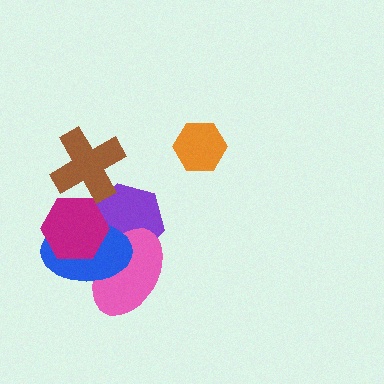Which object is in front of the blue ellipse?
The magenta hexagon is in front of the blue ellipse.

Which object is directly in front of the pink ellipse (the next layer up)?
The blue ellipse is directly in front of the pink ellipse.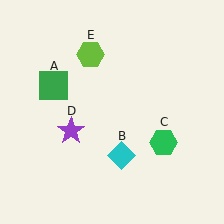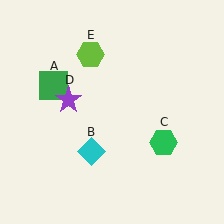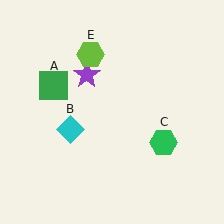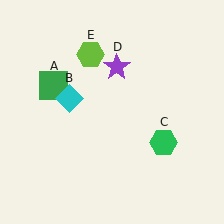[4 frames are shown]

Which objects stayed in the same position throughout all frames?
Green square (object A) and green hexagon (object C) and lime hexagon (object E) remained stationary.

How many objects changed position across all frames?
2 objects changed position: cyan diamond (object B), purple star (object D).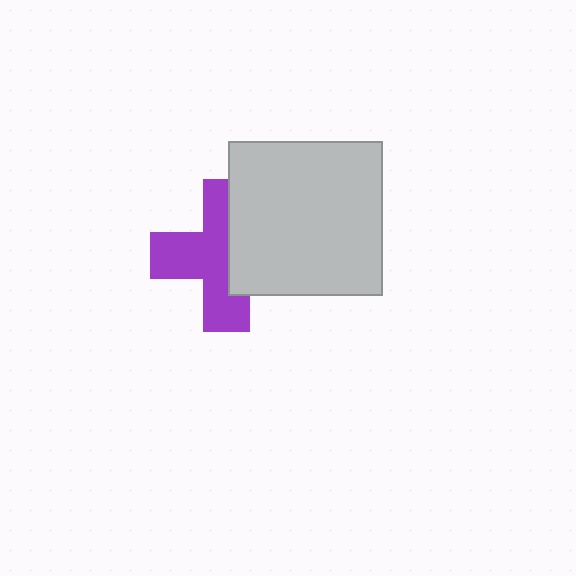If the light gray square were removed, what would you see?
You would see the complete purple cross.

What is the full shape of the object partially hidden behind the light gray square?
The partially hidden object is a purple cross.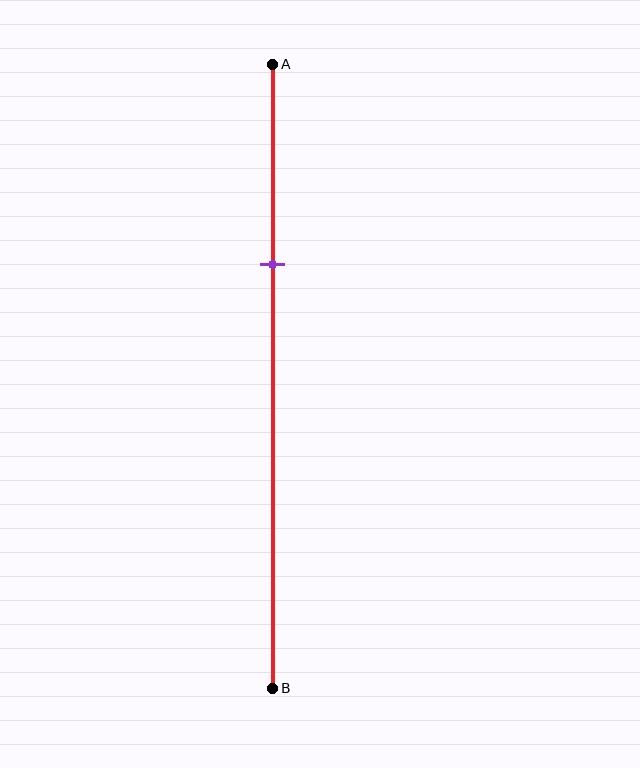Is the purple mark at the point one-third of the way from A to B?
Yes, the mark is approximately at the one-third point.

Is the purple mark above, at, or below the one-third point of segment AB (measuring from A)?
The purple mark is approximately at the one-third point of segment AB.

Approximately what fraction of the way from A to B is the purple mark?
The purple mark is approximately 30% of the way from A to B.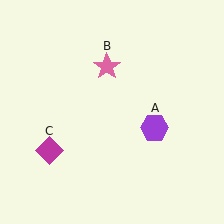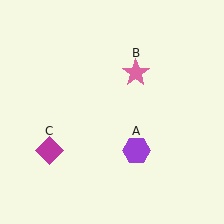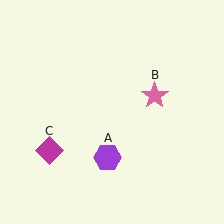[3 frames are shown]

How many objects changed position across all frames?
2 objects changed position: purple hexagon (object A), pink star (object B).